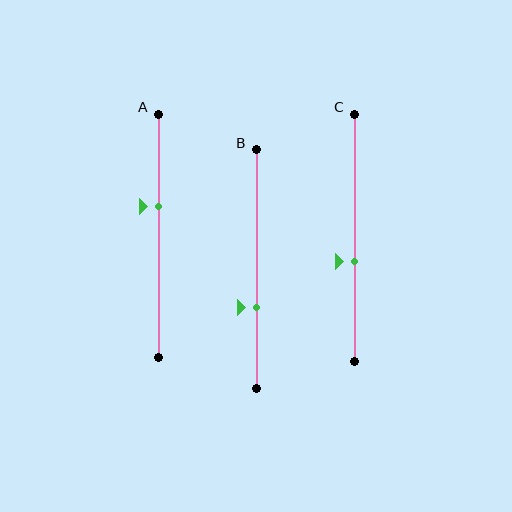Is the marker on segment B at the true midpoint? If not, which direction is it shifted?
No, the marker on segment B is shifted downward by about 16% of the segment length.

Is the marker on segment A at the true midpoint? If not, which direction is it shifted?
No, the marker on segment A is shifted upward by about 12% of the segment length.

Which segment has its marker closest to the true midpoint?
Segment C has its marker closest to the true midpoint.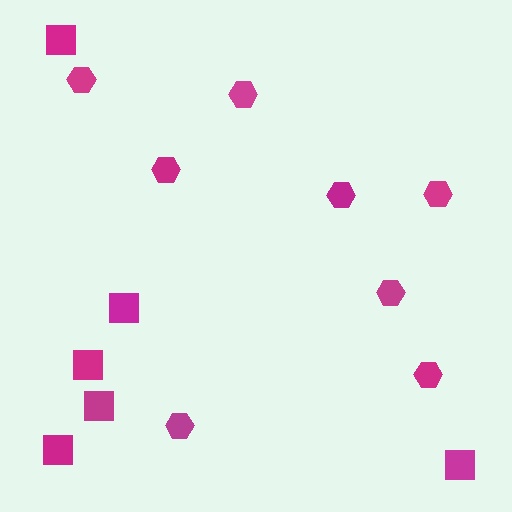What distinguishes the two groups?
There are 2 groups: one group of hexagons (8) and one group of squares (6).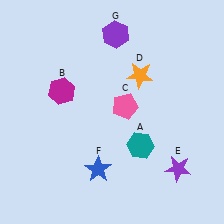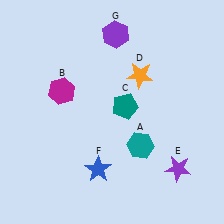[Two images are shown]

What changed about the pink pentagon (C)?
In Image 1, C is pink. In Image 2, it changed to teal.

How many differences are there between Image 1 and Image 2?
There is 1 difference between the two images.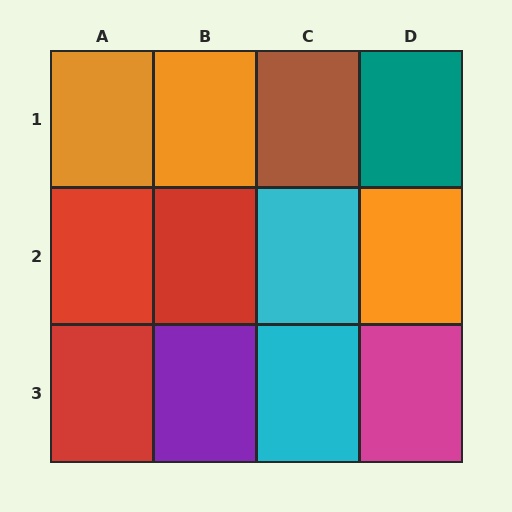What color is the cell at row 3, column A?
Red.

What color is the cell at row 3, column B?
Purple.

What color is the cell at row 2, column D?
Orange.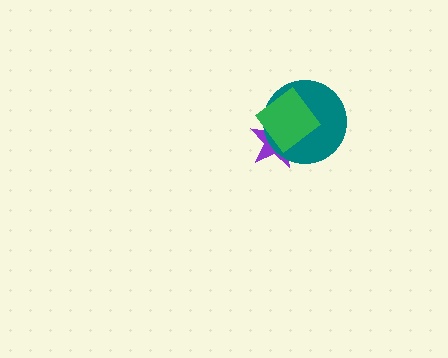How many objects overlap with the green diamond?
2 objects overlap with the green diamond.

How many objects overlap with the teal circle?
2 objects overlap with the teal circle.